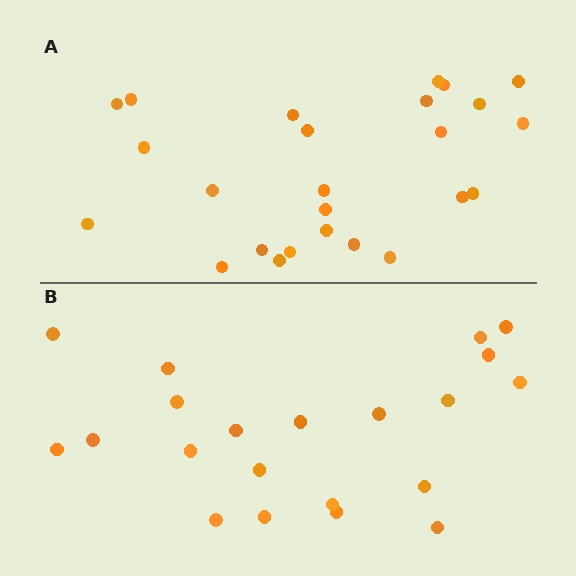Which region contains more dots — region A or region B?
Region A (the top region) has more dots.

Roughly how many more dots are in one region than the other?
Region A has about 4 more dots than region B.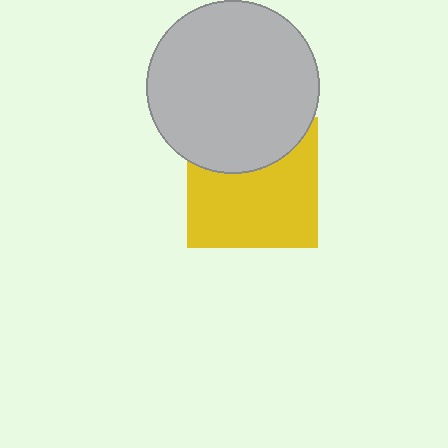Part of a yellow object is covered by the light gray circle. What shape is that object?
It is a square.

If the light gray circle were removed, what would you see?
You would see the complete yellow square.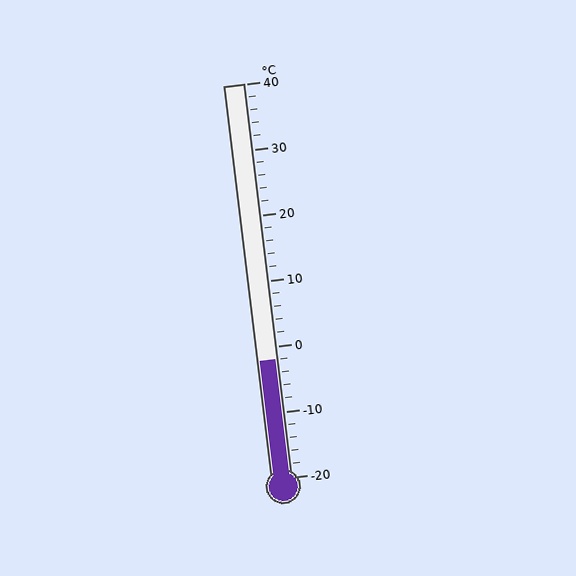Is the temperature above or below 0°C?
The temperature is below 0°C.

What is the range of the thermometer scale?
The thermometer scale ranges from -20°C to 40°C.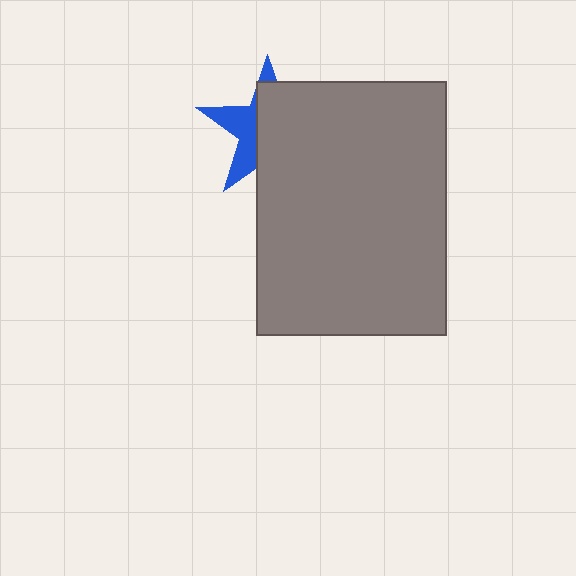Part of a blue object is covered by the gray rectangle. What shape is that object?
It is a star.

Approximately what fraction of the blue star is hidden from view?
Roughly 63% of the blue star is hidden behind the gray rectangle.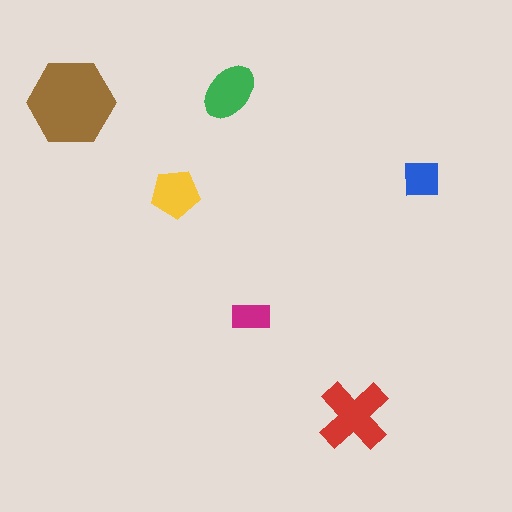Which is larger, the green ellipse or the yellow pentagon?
The green ellipse.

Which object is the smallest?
The magenta rectangle.